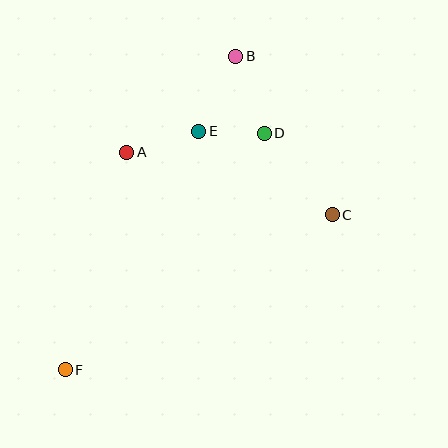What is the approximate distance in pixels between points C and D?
The distance between C and D is approximately 106 pixels.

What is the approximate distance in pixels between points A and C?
The distance between A and C is approximately 215 pixels.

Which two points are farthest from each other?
Points B and F are farthest from each other.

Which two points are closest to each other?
Points D and E are closest to each other.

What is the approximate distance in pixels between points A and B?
The distance between A and B is approximately 145 pixels.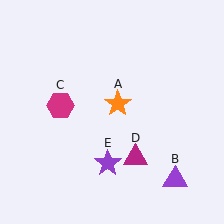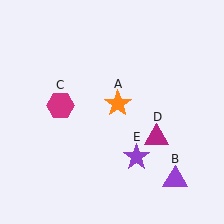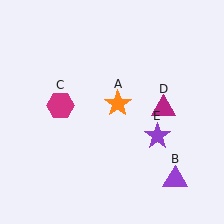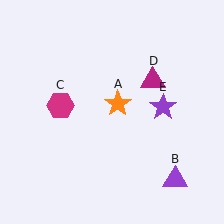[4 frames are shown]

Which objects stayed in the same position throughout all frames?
Orange star (object A) and purple triangle (object B) and magenta hexagon (object C) remained stationary.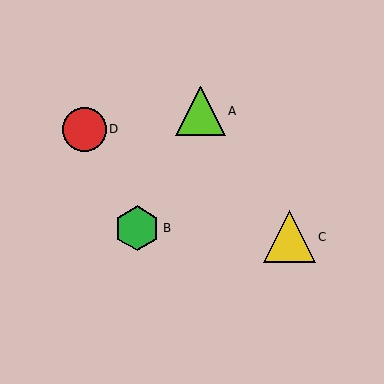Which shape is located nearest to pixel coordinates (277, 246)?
The yellow triangle (labeled C) at (290, 237) is nearest to that location.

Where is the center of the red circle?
The center of the red circle is at (84, 130).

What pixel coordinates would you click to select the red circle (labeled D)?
Click at (84, 130) to select the red circle D.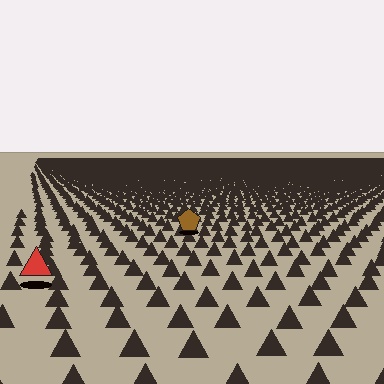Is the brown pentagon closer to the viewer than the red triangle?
No. The red triangle is closer — you can tell from the texture gradient: the ground texture is coarser near it.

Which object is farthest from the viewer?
The brown pentagon is farthest from the viewer. It appears smaller and the ground texture around it is denser.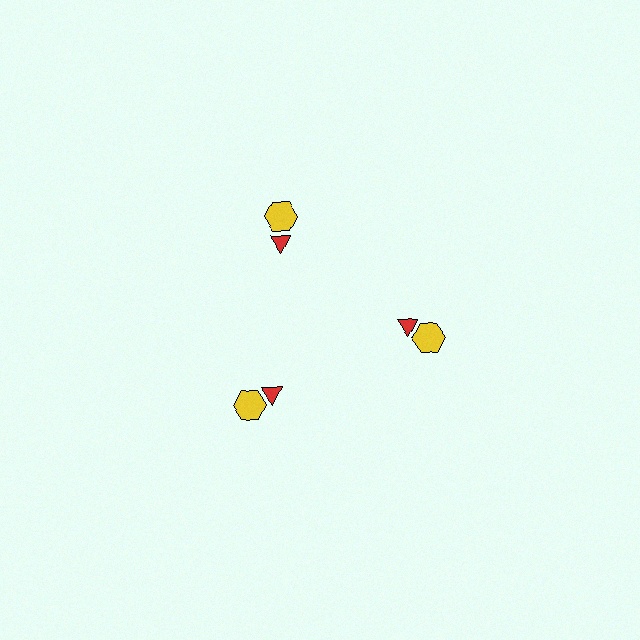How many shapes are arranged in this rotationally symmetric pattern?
There are 6 shapes, arranged in 3 groups of 2.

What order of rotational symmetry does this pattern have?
This pattern has 3-fold rotational symmetry.